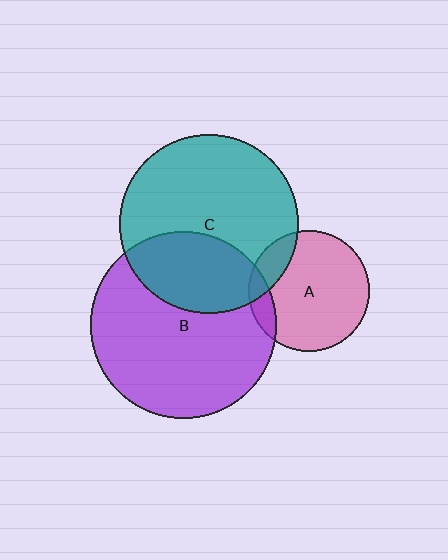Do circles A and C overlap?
Yes.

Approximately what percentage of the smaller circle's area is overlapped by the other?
Approximately 15%.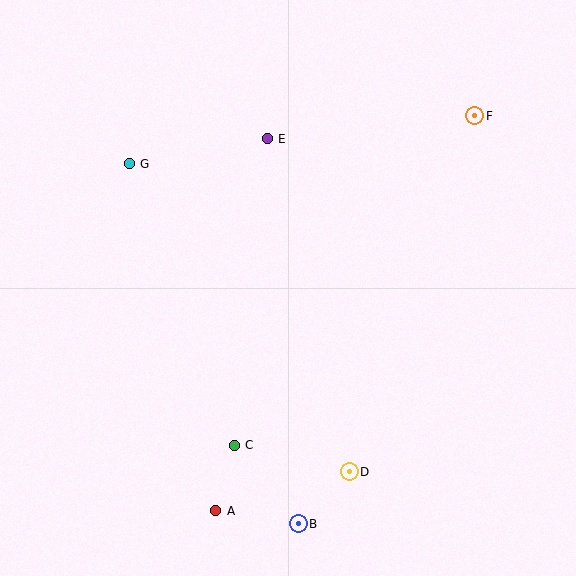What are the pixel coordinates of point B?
Point B is at (298, 524).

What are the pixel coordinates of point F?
Point F is at (475, 116).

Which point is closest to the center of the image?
Point E at (267, 139) is closest to the center.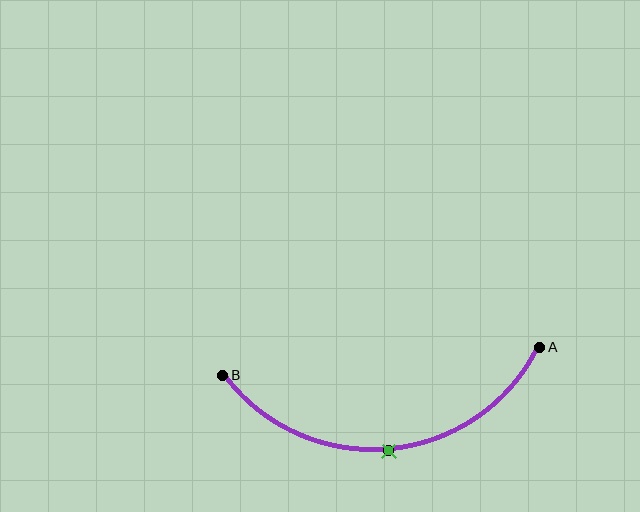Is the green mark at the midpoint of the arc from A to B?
Yes. The green mark lies on the arc at equal arc-length from both A and B — it is the arc midpoint.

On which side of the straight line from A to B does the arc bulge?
The arc bulges below the straight line connecting A and B.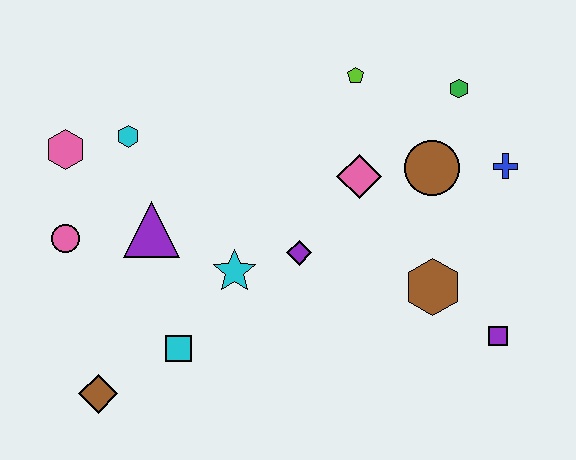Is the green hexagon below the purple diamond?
No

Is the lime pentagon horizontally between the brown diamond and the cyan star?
No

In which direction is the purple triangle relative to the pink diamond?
The purple triangle is to the left of the pink diamond.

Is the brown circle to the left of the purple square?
Yes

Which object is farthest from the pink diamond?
The brown diamond is farthest from the pink diamond.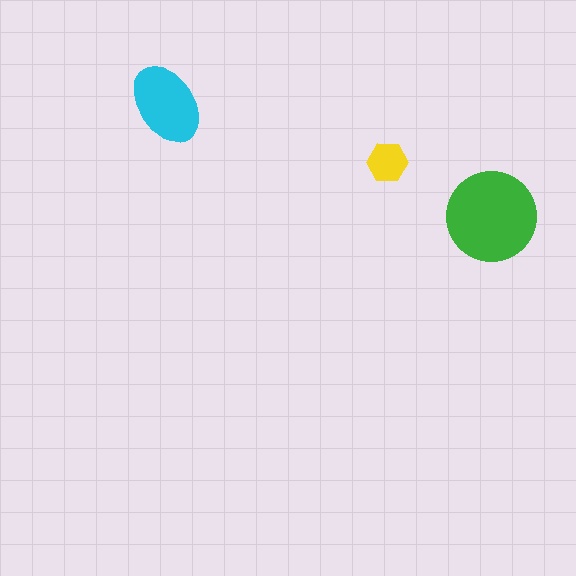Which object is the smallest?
The yellow hexagon.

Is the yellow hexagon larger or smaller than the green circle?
Smaller.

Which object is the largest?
The green circle.